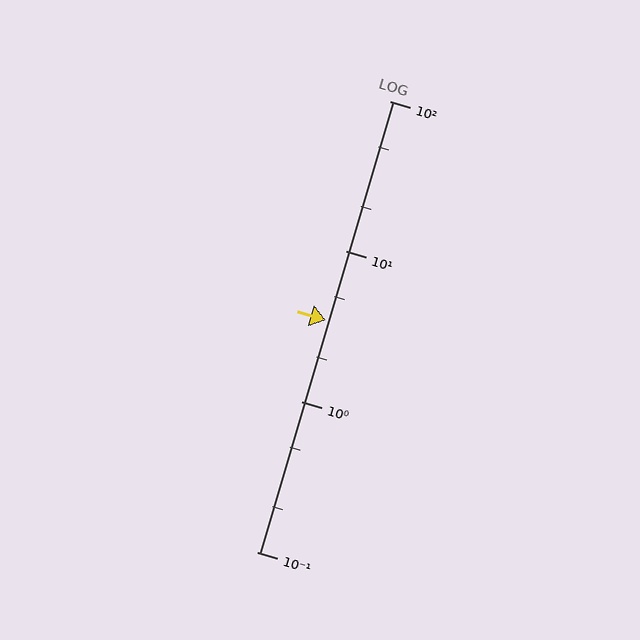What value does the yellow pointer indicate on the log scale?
The pointer indicates approximately 3.5.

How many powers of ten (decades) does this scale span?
The scale spans 3 decades, from 0.1 to 100.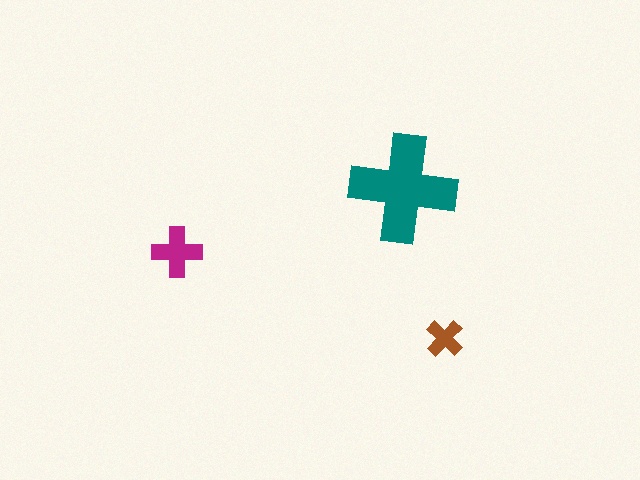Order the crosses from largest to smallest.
the teal one, the magenta one, the brown one.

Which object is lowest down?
The brown cross is bottommost.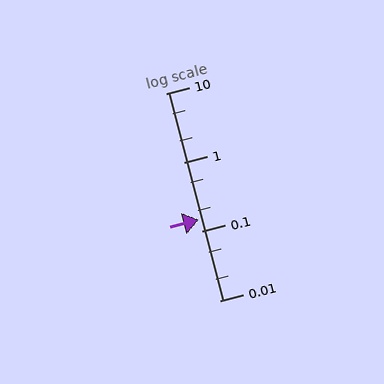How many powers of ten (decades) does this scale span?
The scale spans 3 decades, from 0.01 to 10.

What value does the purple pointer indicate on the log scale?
The pointer indicates approximately 0.15.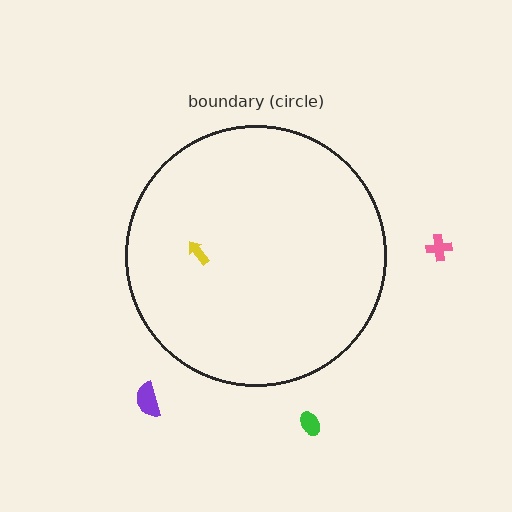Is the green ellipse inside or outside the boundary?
Outside.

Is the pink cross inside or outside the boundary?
Outside.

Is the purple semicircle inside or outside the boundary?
Outside.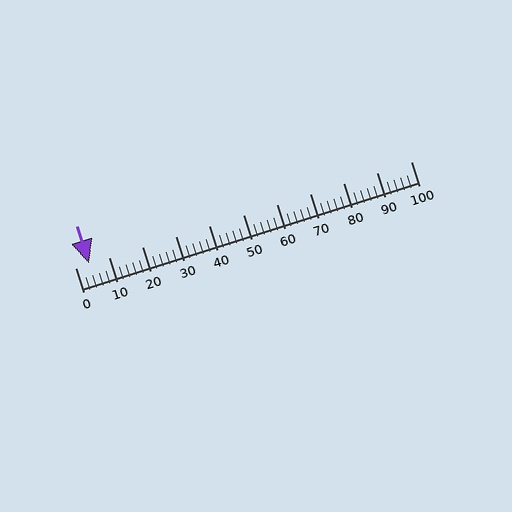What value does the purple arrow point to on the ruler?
The purple arrow points to approximately 4.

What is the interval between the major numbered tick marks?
The major tick marks are spaced 10 units apart.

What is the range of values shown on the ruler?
The ruler shows values from 0 to 100.